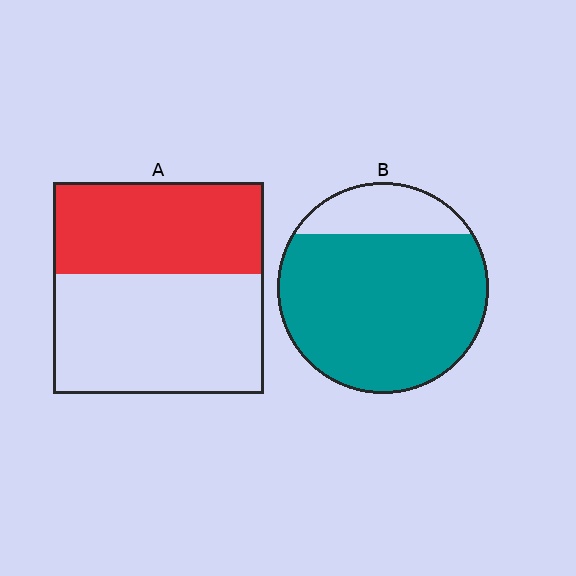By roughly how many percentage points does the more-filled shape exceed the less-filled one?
By roughly 40 percentage points (B over A).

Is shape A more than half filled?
No.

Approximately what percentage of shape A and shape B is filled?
A is approximately 45% and B is approximately 80%.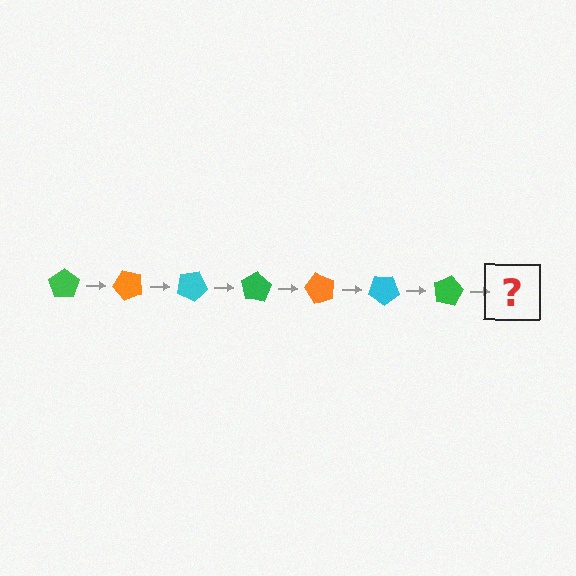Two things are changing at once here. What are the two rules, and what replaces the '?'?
The two rules are that it rotates 50 degrees each step and the color cycles through green, orange, and cyan. The '?' should be an orange pentagon, rotated 350 degrees from the start.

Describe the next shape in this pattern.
It should be an orange pentagon, rotated 350 degrees from the start.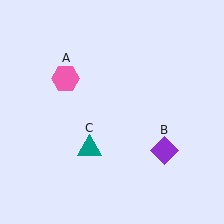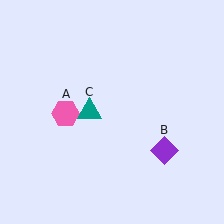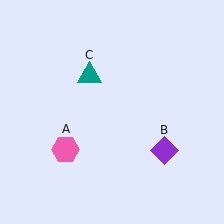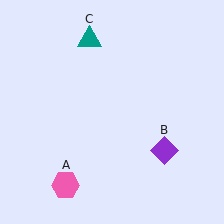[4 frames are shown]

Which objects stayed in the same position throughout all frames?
Purple diamond (object B) remained stationary.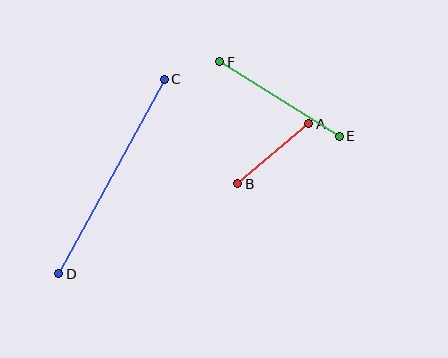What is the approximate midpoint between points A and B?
The midpoint is at approximately (273, 154) pixels.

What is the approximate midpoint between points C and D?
The midpoint is at approximately (111, 176) pixels.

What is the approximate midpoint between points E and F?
The midpoint is at approximately (279, 99) pixels.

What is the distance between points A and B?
The distance is approximately 93 pixels.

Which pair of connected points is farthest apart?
Points C and D are farthest apart.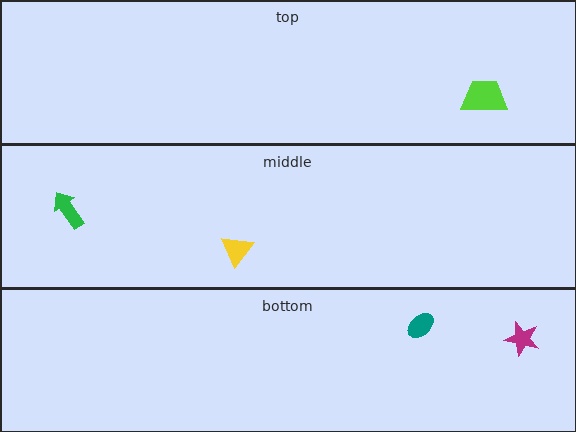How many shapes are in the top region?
1.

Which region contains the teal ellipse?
The bottom region.